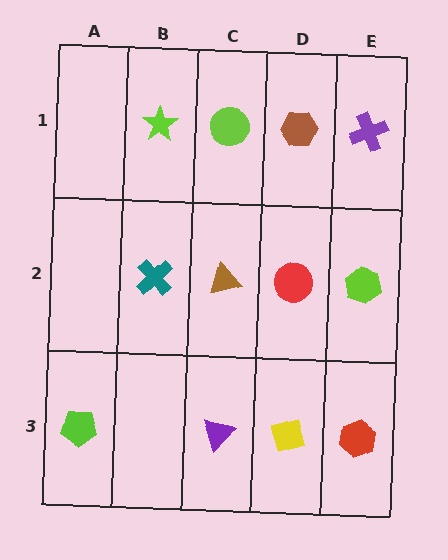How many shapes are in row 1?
4 shapes.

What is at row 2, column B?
A teal cross.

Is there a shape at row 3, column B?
No, that cell is empty.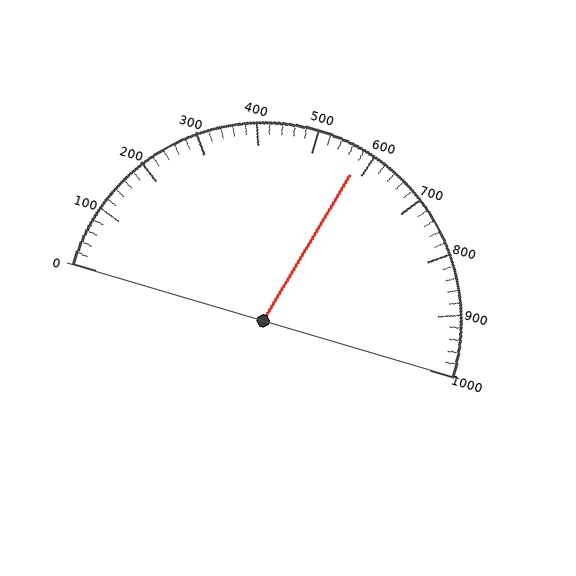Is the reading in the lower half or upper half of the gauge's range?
The reading is in the upper half of the range (0 to 1000).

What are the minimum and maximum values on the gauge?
The gauge ranges from 0 to 1000.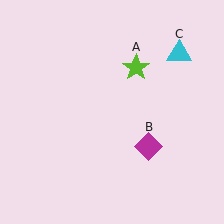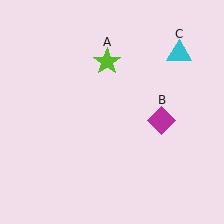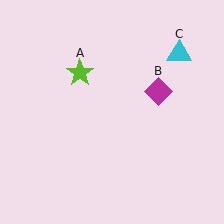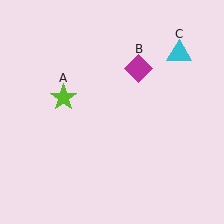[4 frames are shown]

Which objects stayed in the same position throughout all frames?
Cyan triangle (object C) remained stationary.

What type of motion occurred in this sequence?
The lime star (object A), magenta diamond (object B) rotated counterclockwise around the center of the scene.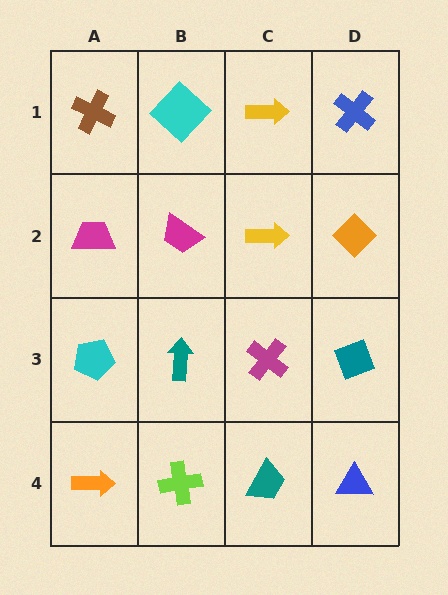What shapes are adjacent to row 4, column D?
A teal diamond (row 3, column D), a teal trapezoid (row 4, column C).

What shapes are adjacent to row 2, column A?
A brown cross (row 1, column A), a cyan pentagon (row 3, column A), a magenta trapezoid (row 2, column B).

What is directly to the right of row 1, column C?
A blue cross.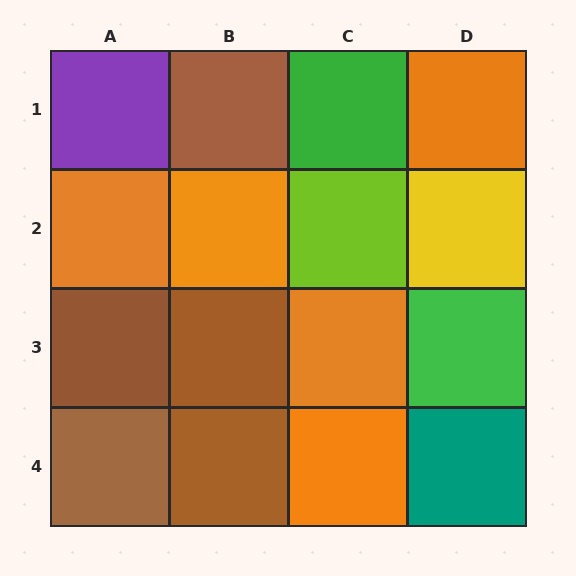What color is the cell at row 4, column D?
Teal.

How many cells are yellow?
1 cell is yellow.